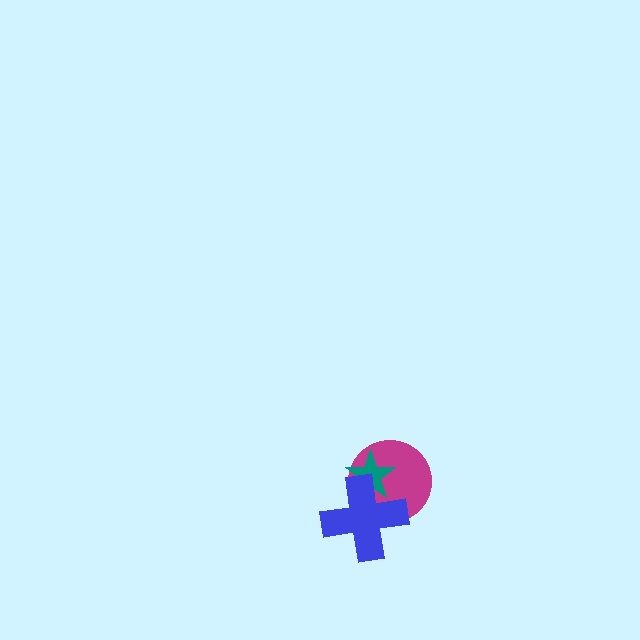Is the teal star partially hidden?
Yes, it is partially covered by another shape.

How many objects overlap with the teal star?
2 objects overlap with the teal star.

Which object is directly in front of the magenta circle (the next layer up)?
The teal star is directly in front of the magenta circle.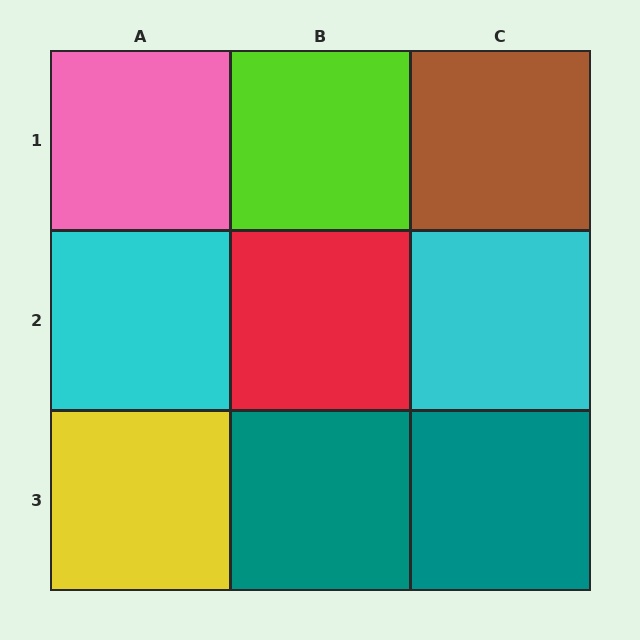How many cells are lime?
1 cell is lime.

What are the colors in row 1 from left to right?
Pink, lime, brown.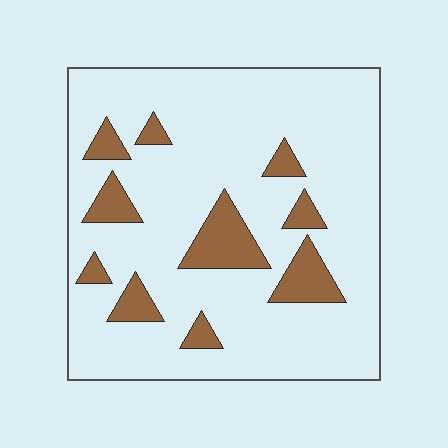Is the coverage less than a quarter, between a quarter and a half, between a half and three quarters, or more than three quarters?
Less than a quarter.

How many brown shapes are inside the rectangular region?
10.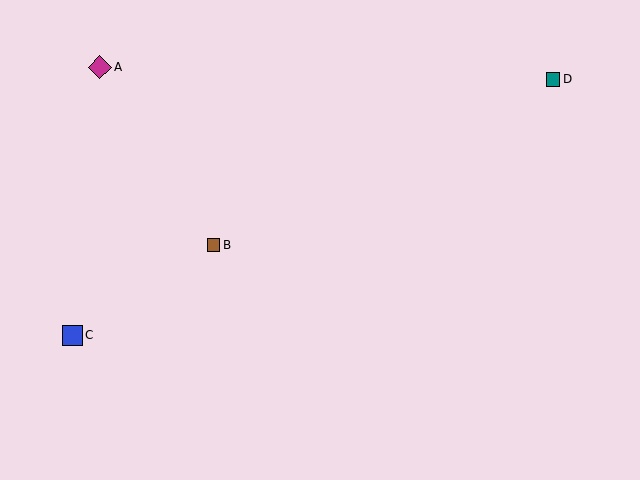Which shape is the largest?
The magenta diamond (labeled A) is the largest.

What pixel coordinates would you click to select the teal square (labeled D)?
Click at (553, 79) to select the teal square D.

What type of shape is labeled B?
Shape B is a brown square.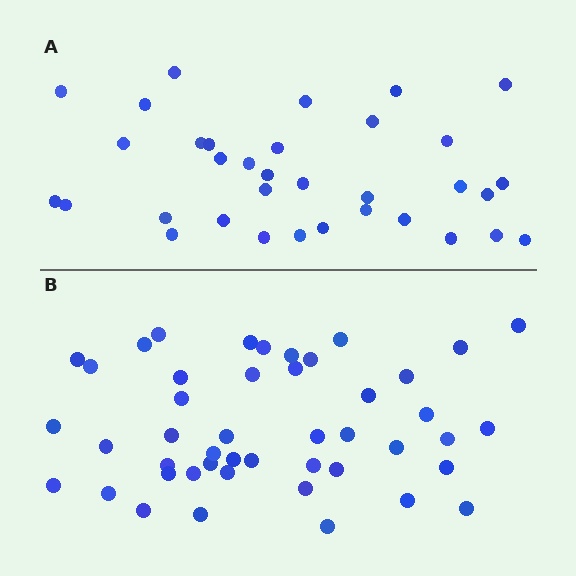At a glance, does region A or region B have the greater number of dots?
Region B (the bottom region) has more dots.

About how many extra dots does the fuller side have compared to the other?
Region B has roughly 12 or so more dots than region A.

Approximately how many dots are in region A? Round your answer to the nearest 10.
About 30 dots. (The exact count is 34, which rounds to 30.)